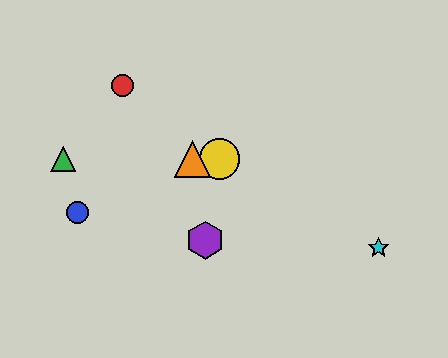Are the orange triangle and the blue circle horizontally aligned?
No, the orange triangle is at y≈159 and the blue circle is at y≈213.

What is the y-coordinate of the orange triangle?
The orange triangle is at y≈159.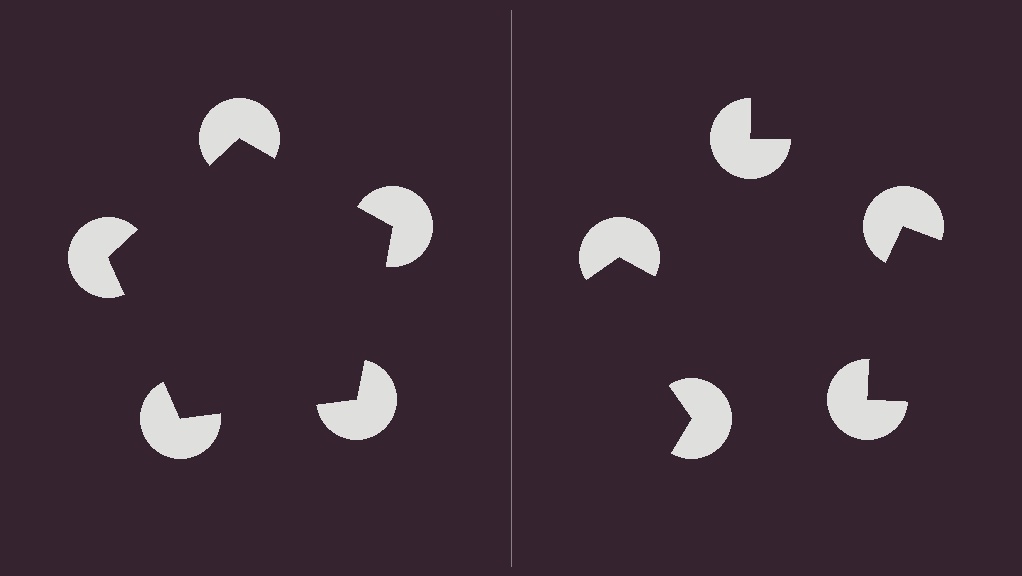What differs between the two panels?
The pac-man discs are positioned identically on both sides; only the wedge orientations differ. On the left they align to a pentagon; on the right they are misaligned.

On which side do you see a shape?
An illusory pentagon appears on the left side. On the right side the wedge cuts are rotated, so no coherent shape forms.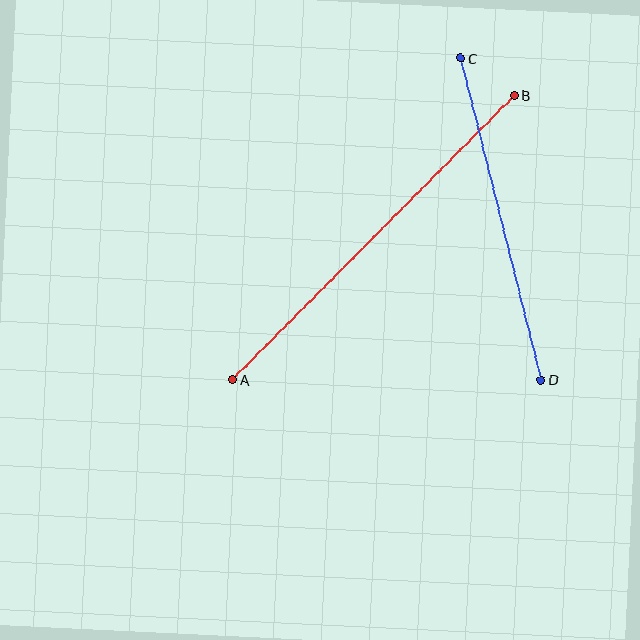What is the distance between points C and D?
The distance is approximately 332 pixels.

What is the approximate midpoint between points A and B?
The midpoint is at approximately (373, 237) pixels.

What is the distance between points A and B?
The distance is approximately 400 pixels.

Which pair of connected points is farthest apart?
Points A and B are farthest apart.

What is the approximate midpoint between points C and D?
The midpoint is at approximately (501, 219) pixels.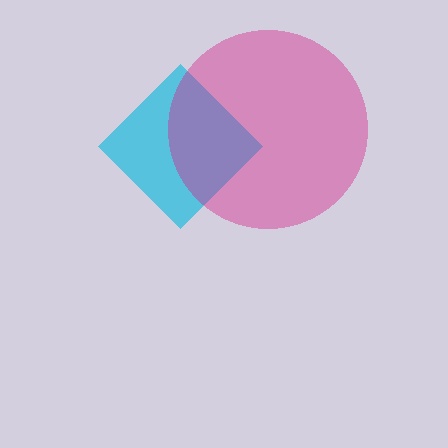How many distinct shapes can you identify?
There are 2 distinct shapes: a cyan diamond, a magenta circle.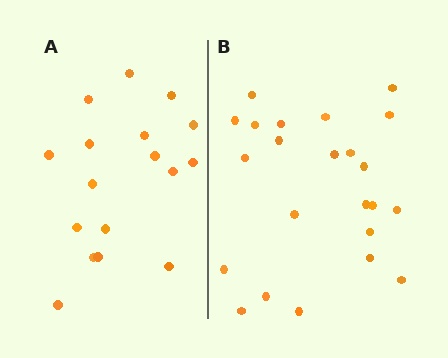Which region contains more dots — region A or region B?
Region B (the right region) has more dots.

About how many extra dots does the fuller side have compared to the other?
Region B has about 6 more dots than region A.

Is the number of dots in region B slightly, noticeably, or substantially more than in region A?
Region B has noticeably more, but not dramatically so. The ratio is roughly 1.4 to 1.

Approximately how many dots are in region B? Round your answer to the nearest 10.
About 20 dots. (The exact count is 23, which rounds to 20.)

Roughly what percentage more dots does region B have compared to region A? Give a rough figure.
About 35% more.